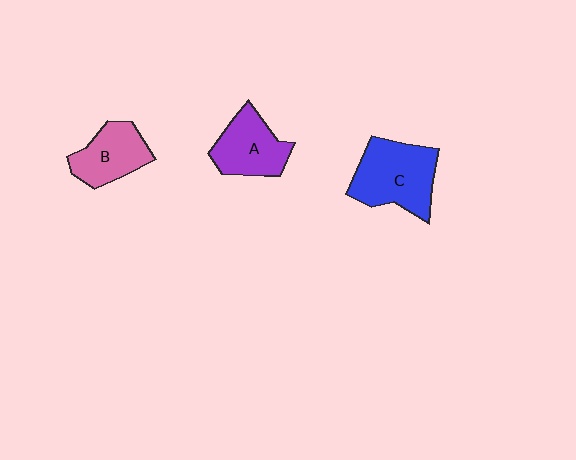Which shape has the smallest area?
Shape B (pink).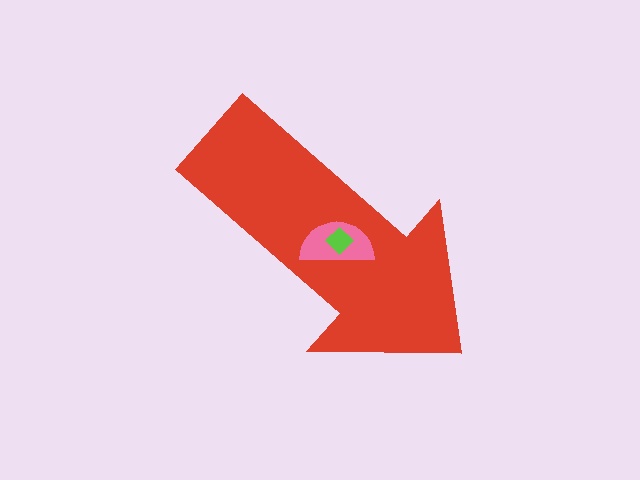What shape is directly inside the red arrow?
The pink semicircle.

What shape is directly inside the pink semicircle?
The lime diamond.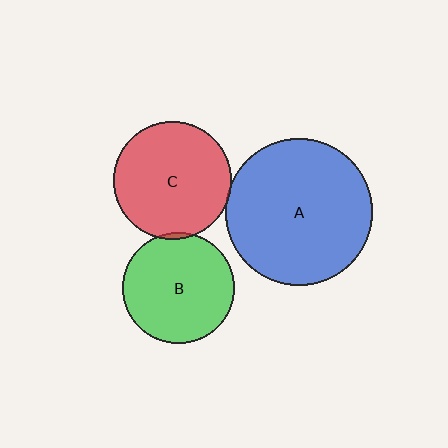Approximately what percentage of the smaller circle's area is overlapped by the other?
Approximately 5%.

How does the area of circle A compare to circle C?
Approximately 1.6 times.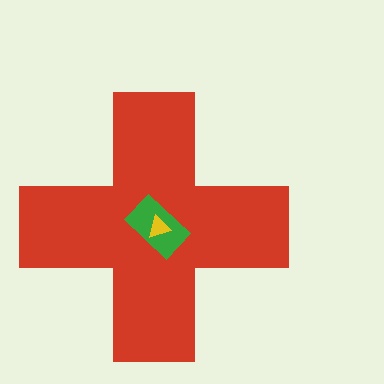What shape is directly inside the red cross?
The green rectangle.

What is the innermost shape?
The yellow triangle.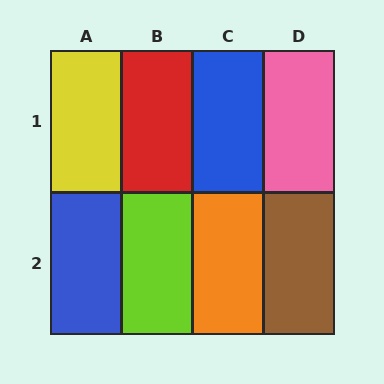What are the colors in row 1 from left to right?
Yellow, red, blue, pink.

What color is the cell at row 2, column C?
Orange.